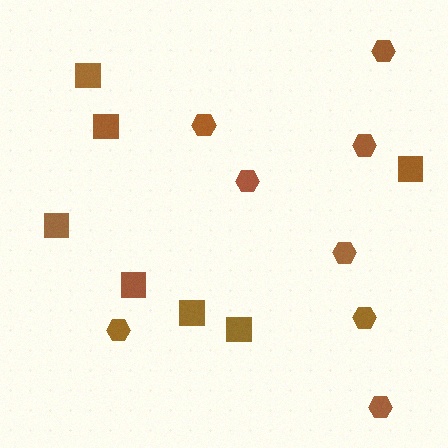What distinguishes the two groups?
There are 2 groups: one group of squares (7) and one group of hexagons (8).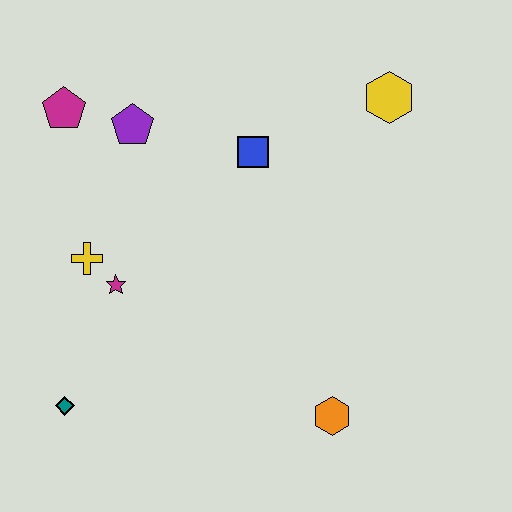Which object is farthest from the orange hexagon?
The magenta pentagon is farthest from the orange hexagon.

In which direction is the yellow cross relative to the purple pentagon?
The yellow cross is below the purple pentagon.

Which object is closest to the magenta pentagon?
The purple pentagon is closest to the magenta pentagon.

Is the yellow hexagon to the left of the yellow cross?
No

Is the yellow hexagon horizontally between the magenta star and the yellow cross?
No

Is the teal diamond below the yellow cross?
Yes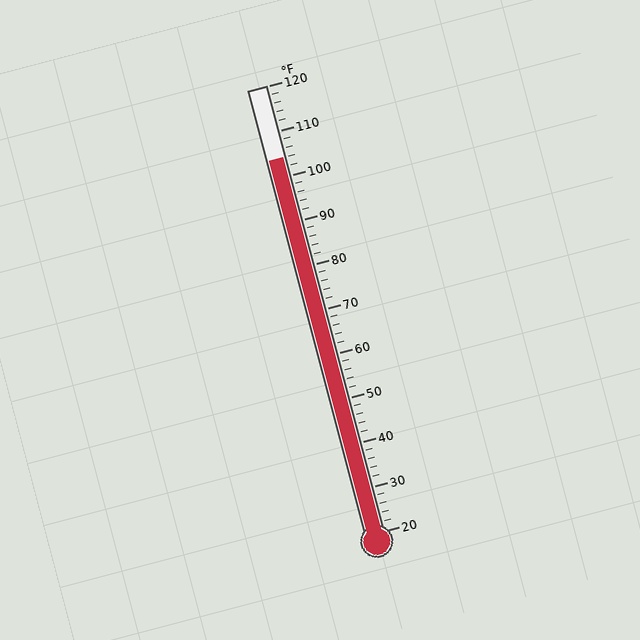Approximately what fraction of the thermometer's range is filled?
The thermometer is filled to approximately 85% of its range.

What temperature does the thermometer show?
The thermometer shows approximately 104°F.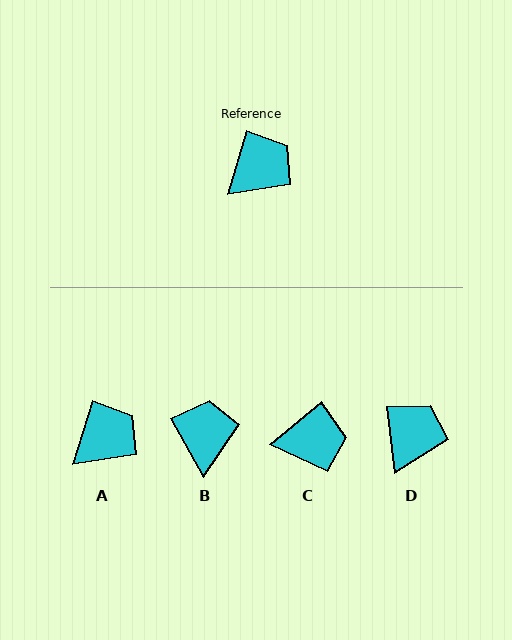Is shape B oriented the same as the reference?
No, it is off by about 46 degrees.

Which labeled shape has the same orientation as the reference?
A.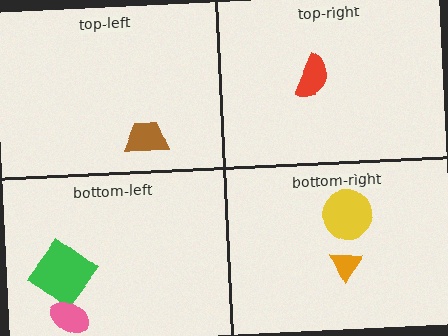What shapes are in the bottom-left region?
The green diamond, the pink ellipse.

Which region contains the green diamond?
The bottom-left region.